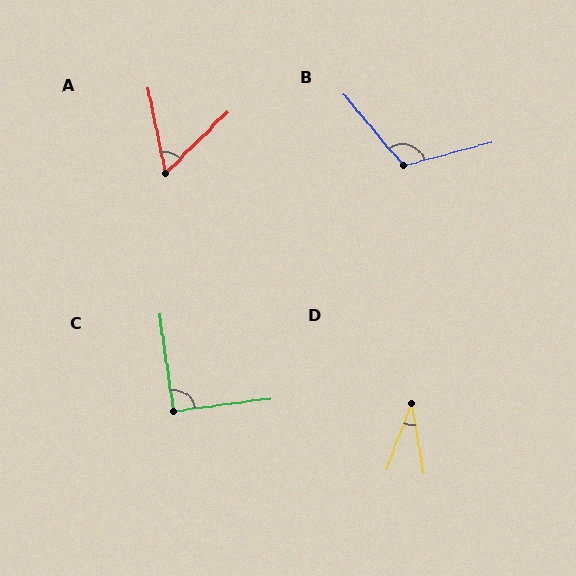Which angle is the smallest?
D, at approximately 31 degrees.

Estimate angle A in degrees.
Approximately 57 degrees.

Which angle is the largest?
B, at approximately 115 degrees.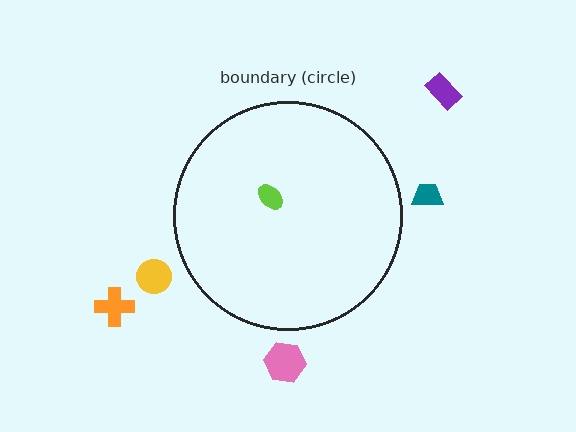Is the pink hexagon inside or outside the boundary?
Outside.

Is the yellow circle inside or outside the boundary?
Outside.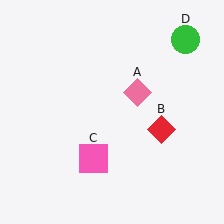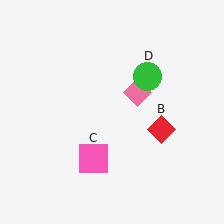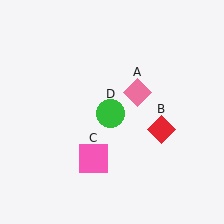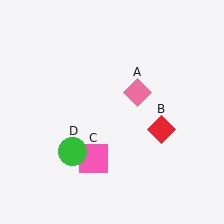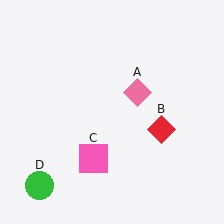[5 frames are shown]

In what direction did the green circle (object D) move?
The green circle (object D) moved down and to the left.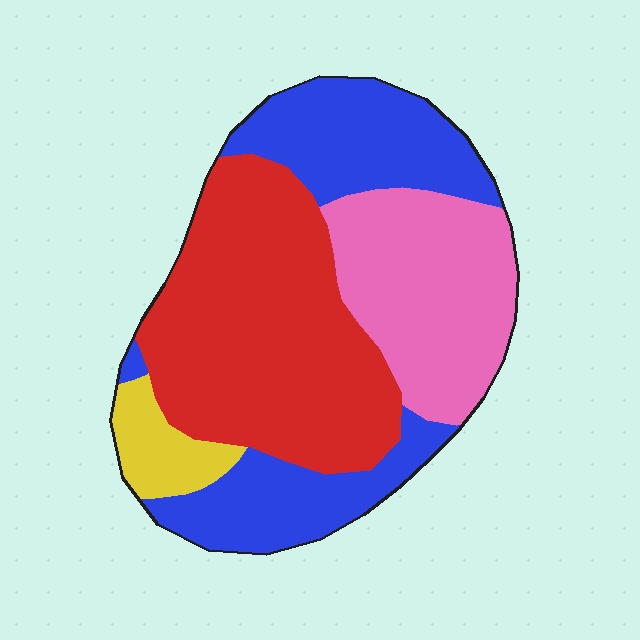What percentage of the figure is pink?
Pink takes up between a sixth and a third of the figure.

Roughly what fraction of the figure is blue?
Blue takes up about one third (1/3) of the figure.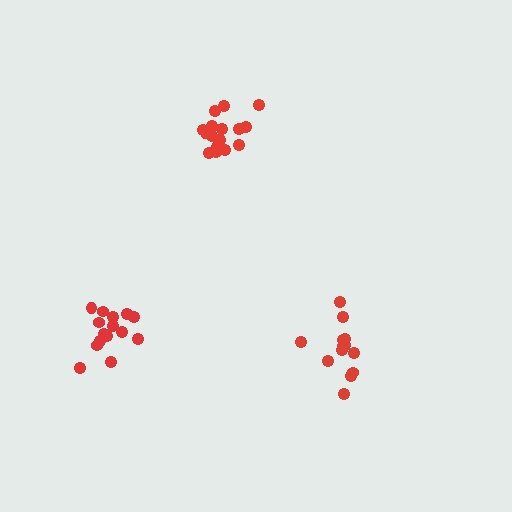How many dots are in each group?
Group 1: 16 dots, Group 2: 16 dots, Group 3: 13 dots (45 total).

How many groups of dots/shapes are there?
There are 3 groups.